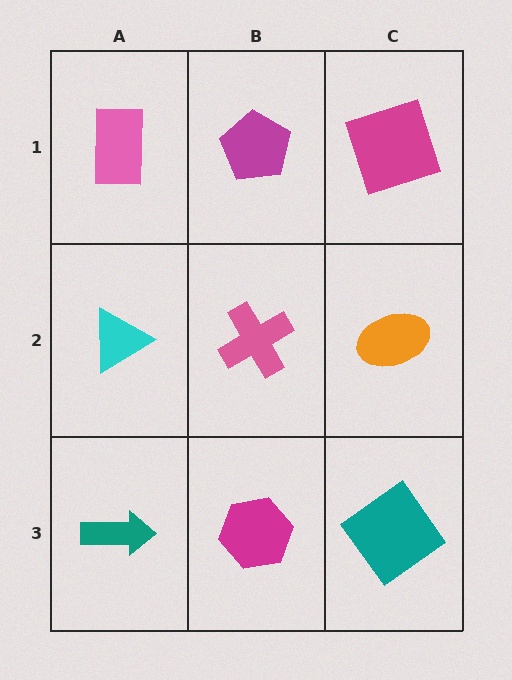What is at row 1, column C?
A magenta square.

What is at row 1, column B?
A magenta pentagon.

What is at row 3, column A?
A teal arrow.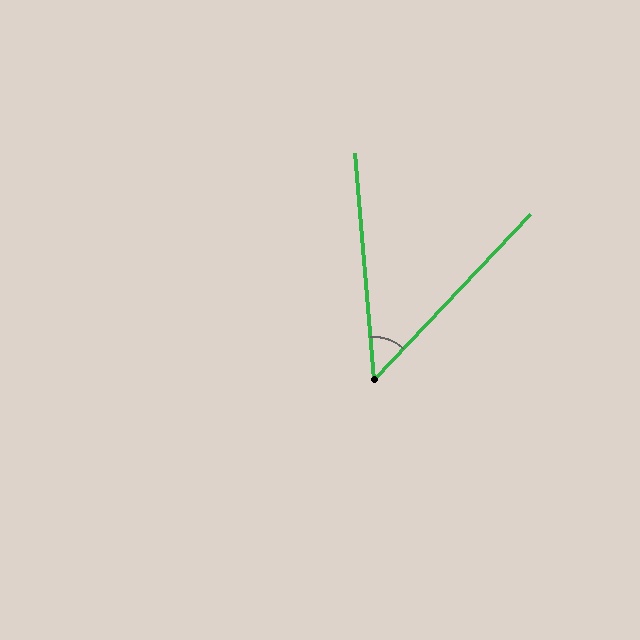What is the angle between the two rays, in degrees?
Approximately 48 degrees.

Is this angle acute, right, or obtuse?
It is acute.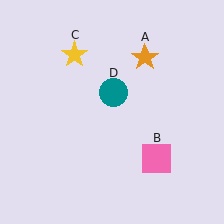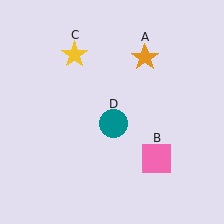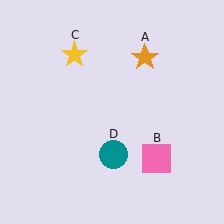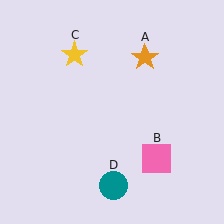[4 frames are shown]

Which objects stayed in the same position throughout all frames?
Orange star (object A) and pink square (object B) and yellow star (object C) remained stationary.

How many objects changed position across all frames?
1 object changed position: teal circle (object D).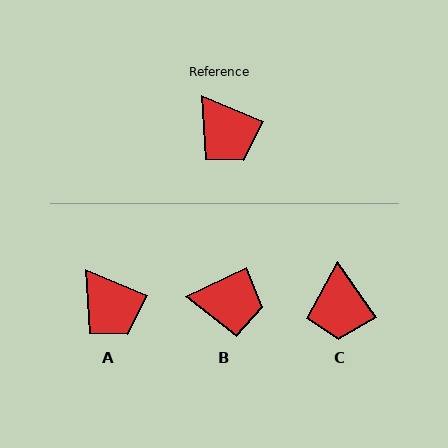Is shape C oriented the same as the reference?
No, it is off by about 33 degrees.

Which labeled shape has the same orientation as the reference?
A.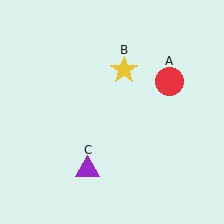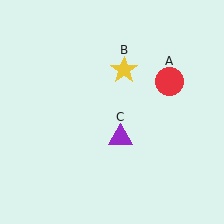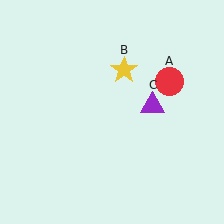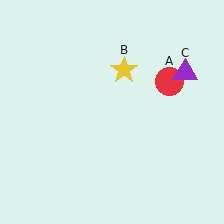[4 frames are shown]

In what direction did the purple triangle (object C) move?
The purple triangle (object C) moved up and to the right.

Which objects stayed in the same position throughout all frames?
Red circle (object A) and yellow star (object B) remained stationary.